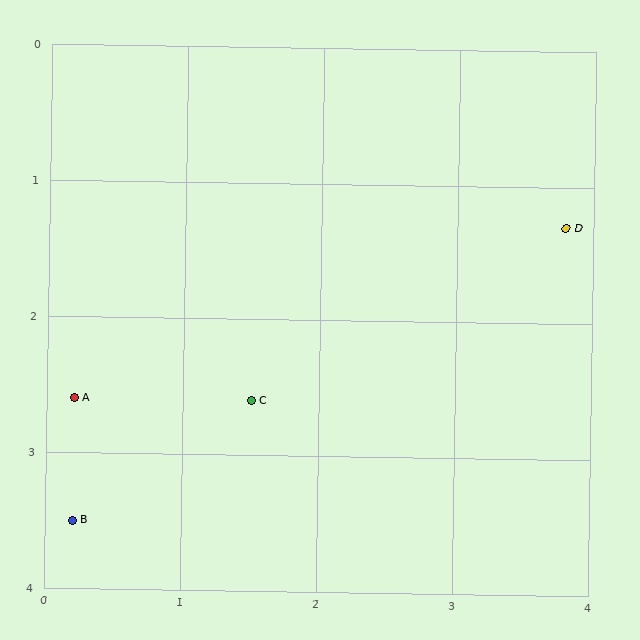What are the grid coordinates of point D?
Point D is at approximately (3.8, 1.3).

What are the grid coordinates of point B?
Point B is at approximately (0.2, 3.5).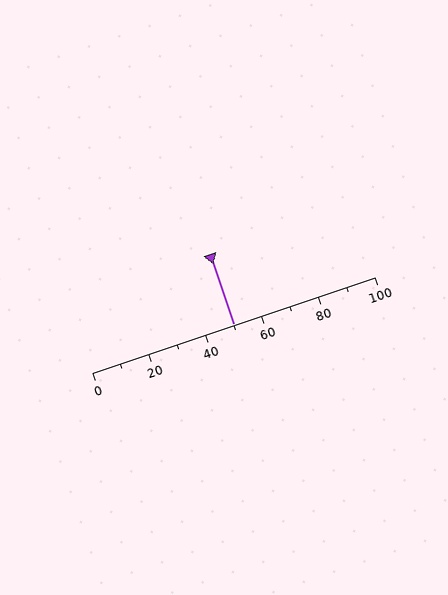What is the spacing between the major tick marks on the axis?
The major ticks are spaced 20 apart.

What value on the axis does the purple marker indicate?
The marker indicates approximately 50.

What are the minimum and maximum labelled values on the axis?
The axis runs from 0 to 100.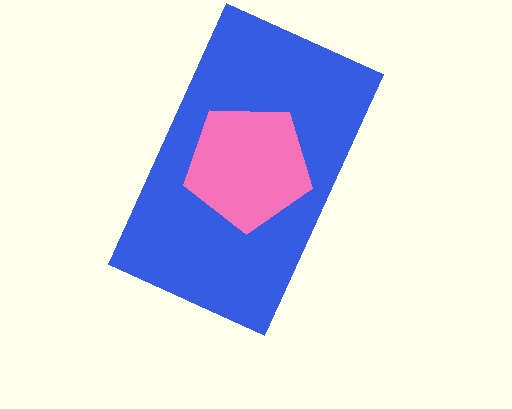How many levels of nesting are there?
2.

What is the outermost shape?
The blue rectangle.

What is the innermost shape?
The pink pentagon.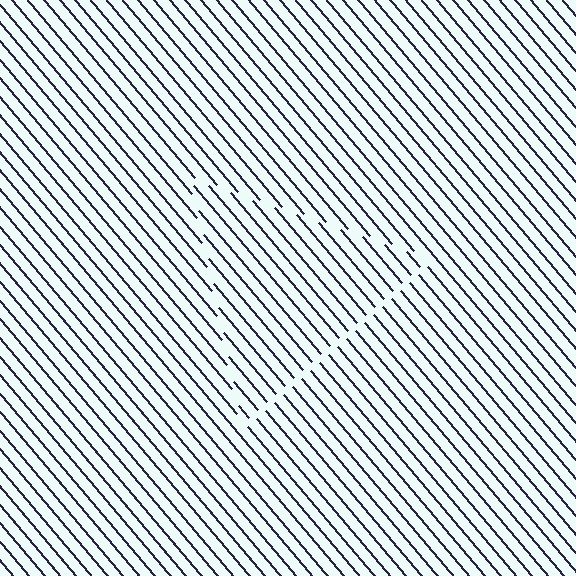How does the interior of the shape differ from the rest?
The interior of the shape contains the same grating, shifted by half a period — the contour is defined by the phase discontinuity where line-ends from the inner and outer gratings abut.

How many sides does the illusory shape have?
3 sides — the line-ends trace a triangle.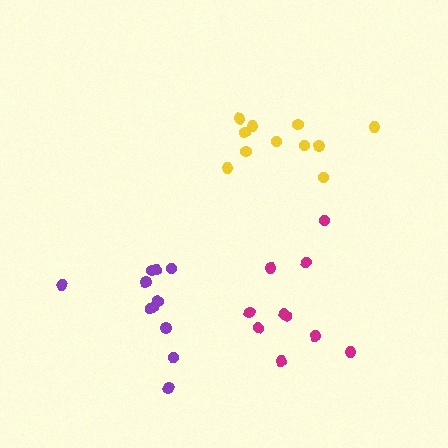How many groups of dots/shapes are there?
There are 3 groups.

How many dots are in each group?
Group 1: 11 dots, Group 2: 10 dots, Group 3: 11 dots (32 total).